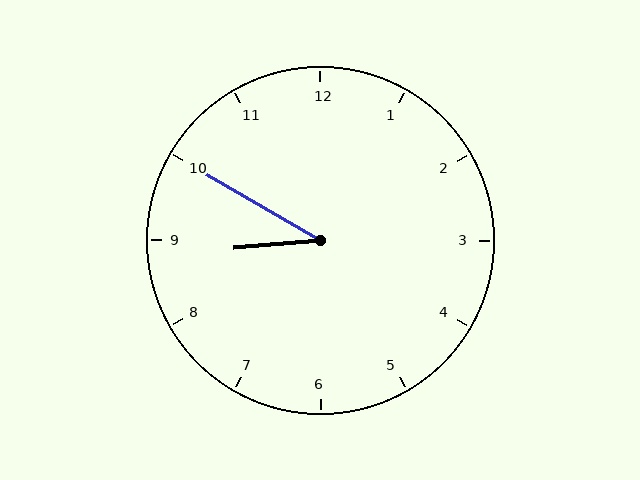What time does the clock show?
8:50.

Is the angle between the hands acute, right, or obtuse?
It is acute.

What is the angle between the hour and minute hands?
Approximately 35 degrees.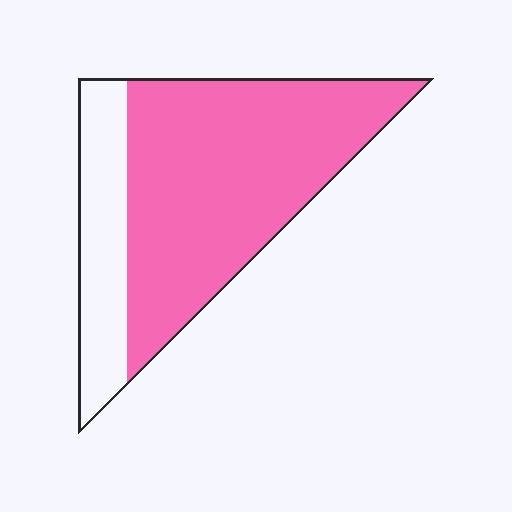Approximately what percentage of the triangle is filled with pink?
Approximately 75%.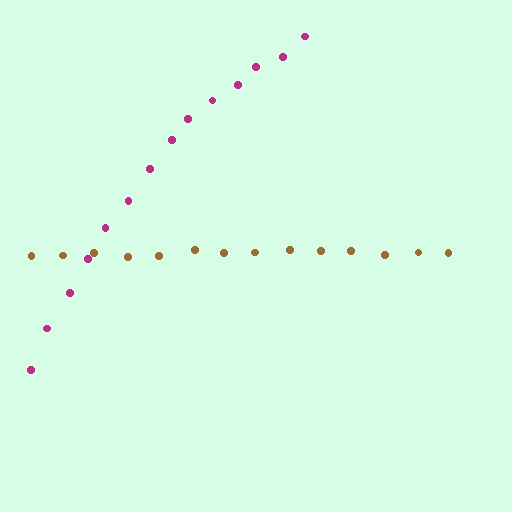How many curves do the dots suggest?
There are 2 distinct paths.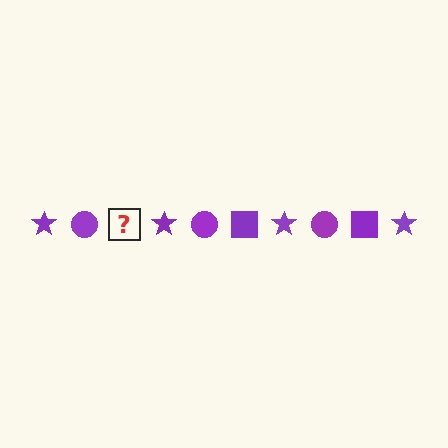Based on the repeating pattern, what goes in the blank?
The blank should be a purple square.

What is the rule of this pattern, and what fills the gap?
The rule is that the pattern cycles through star, circle, square shapes in purple. The gap should be filled with a purple square.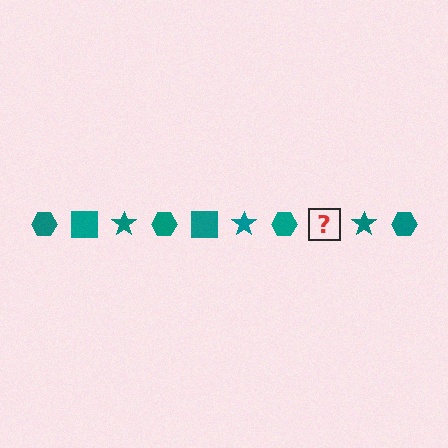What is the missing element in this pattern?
The missing element is a teal square.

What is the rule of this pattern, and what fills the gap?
The rule is that the pattern cycles through hexagon, square, star shapes in teal. The gap should be filled with a teal square.